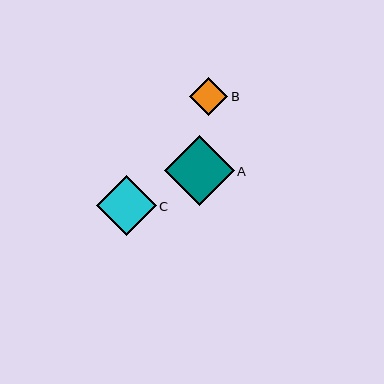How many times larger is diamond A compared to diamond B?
Diamond A is approximately 1.8 times the size of diamond B.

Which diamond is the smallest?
Diamond B is the smallest with a size of approximately 38 pixels.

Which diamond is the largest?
Diamond A is the largest with a size of approximately 70 pixels.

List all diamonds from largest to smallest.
From largest to smallest: A, C, B.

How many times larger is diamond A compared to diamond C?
Diamond A is approximately 1.2 times the size of diamond C.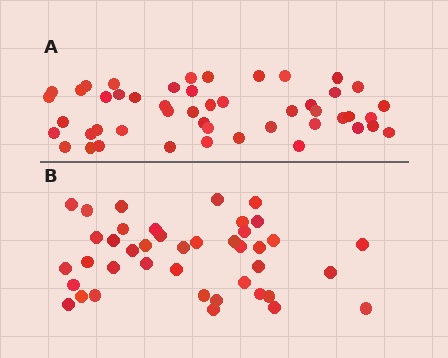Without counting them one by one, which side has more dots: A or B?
Region A (the top region) has more dots.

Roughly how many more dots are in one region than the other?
Region A has roughly 8 or so more dots than region B.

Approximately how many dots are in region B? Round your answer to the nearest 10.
About 40 dots. (The exact count is 41, which rounds to 40.)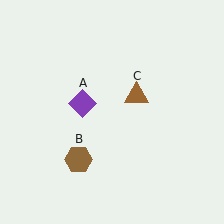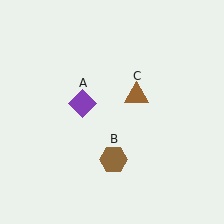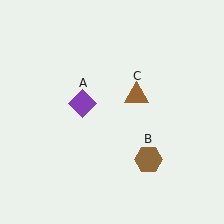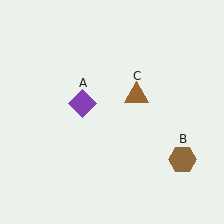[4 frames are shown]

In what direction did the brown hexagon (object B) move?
The brown hexagon (object B) moved right.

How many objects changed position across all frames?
1 object changed position: brown hexagon (object B).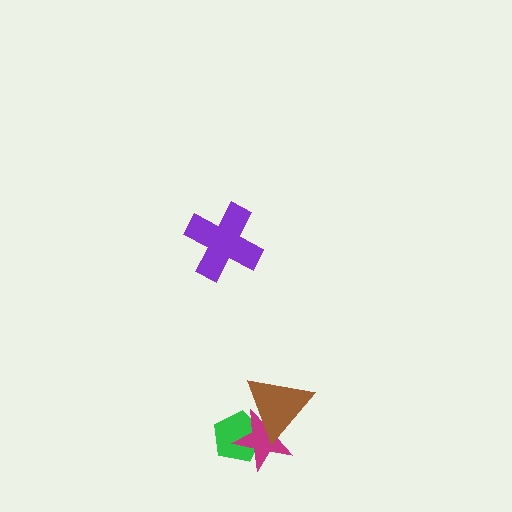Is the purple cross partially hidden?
No, no other shape covers it.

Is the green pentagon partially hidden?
Yes, it is partially covered by another shape.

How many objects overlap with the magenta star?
2 objects overlap with the magenta star.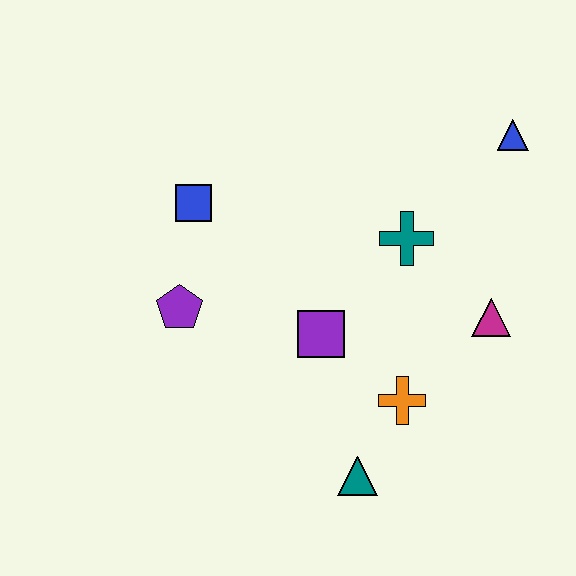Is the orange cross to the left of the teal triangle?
No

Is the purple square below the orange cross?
No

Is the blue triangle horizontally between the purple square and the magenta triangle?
No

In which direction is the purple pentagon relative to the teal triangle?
The purple pentagon is to the left of the teal triangle.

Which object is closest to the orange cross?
The teal triangle is closest to the orange cross.